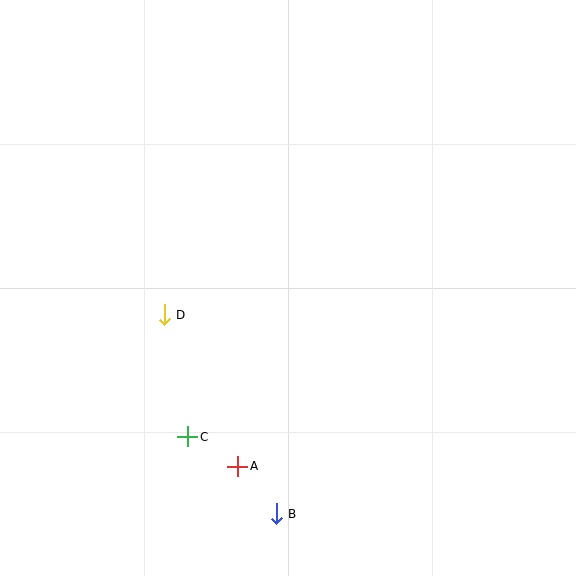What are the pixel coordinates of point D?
Point D is at (164, 315).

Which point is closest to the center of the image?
Point D at (164, 315) is closest to the center.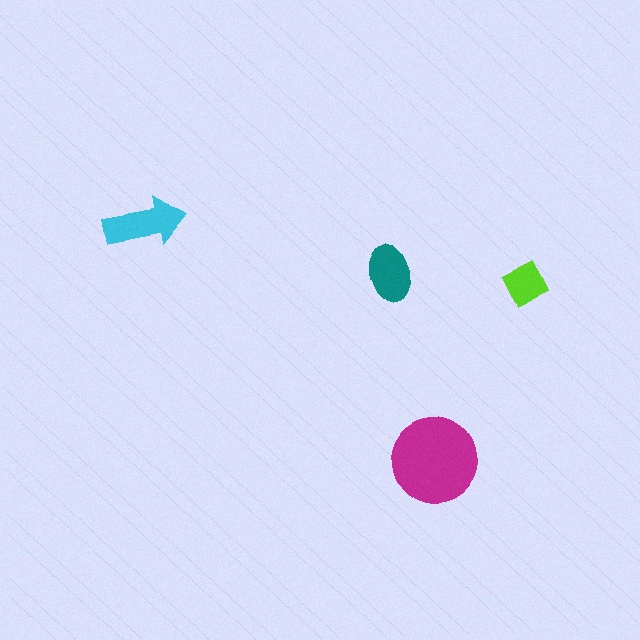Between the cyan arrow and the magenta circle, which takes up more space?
The magenta circle.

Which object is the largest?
The magenta circle.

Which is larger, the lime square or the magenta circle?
The magenta circle.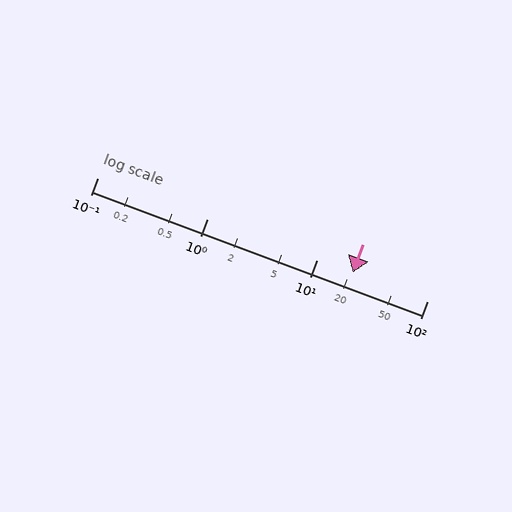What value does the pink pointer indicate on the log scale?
The pointer indicates approximately 21.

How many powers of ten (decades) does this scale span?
The scale spans 3 decades, from 0.1 to 100.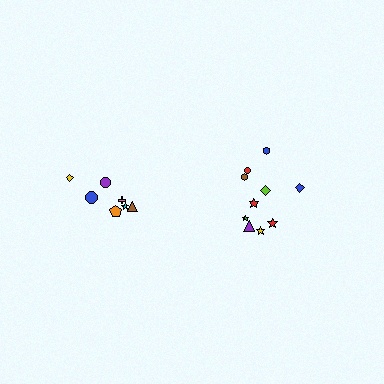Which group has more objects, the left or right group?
The right group.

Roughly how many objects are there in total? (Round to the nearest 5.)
Roughly 15 objects in total.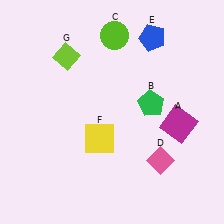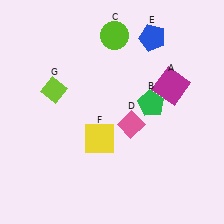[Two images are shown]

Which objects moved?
The objects that moved are: the magenta square (A), the pink diamond (D), the lime diamond (G).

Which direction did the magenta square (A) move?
The magenta square (A) moved up.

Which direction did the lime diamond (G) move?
The lime diamond (G) moved down.